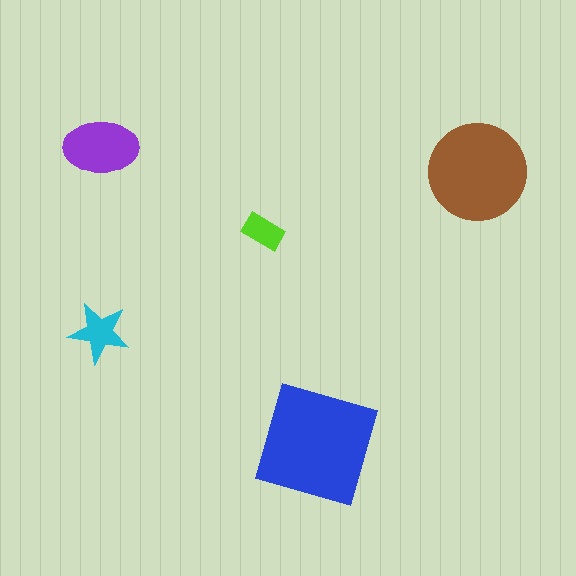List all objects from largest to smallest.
The blue square, the brown circle, the purple ellipse, the cyan star, the lime rectangle.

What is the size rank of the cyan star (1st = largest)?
4th.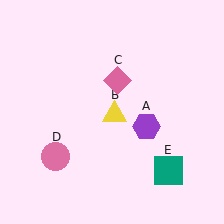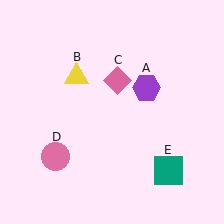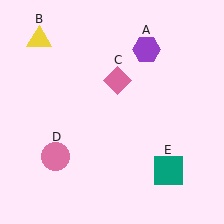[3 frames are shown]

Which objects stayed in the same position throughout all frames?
Pink diamond (object C) and pink circle (object D) and teal square (object E) remained stationary.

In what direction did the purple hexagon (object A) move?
The purple hexagon (object A) moved up.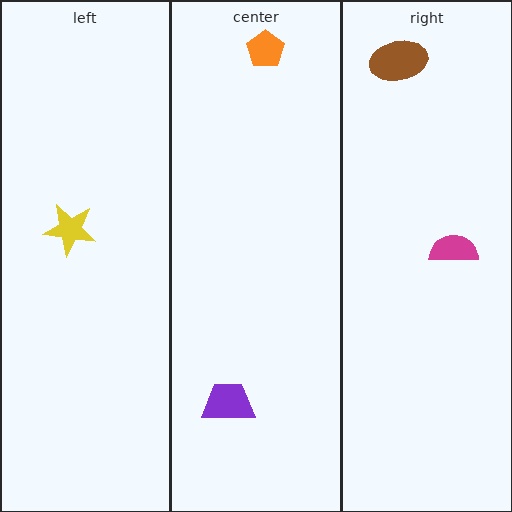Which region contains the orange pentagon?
The center region.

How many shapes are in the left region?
1.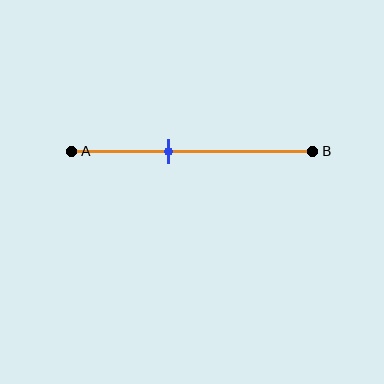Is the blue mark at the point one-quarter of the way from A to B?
No, the mark is at about 40% from A, not at the 25% one-quarter point.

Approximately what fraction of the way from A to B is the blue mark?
The blue mark is approximately 40% of the way from A to B.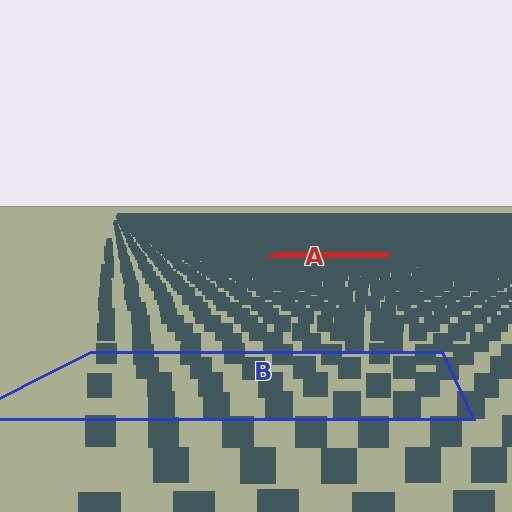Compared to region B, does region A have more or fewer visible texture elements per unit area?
Region A has more texture elements per unit area — they are packed more densely because it is farther away.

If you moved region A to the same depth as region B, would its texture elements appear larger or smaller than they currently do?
They would appear larger. At a closer depth, the same texture elements are projected at a bigger on-screen size.